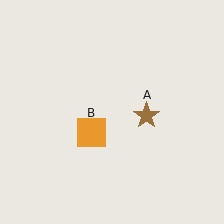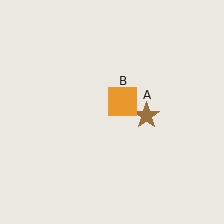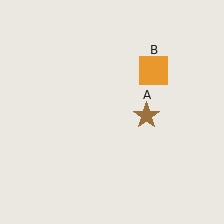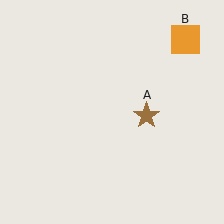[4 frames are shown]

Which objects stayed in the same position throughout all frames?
Brown star (object A) remained stationary.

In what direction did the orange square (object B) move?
The orange square (object B) moved up and to the right.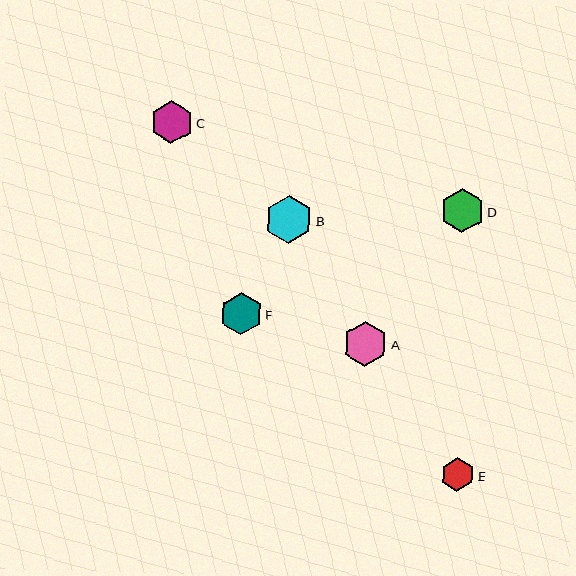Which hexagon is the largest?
Hexagon B is the largest with a size of approximately 48 pixels.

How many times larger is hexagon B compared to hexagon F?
Hexagon B is approximately 1.1 times the size of hexagon F.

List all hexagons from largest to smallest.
From largest to smallest: B, A, D, C, F, E.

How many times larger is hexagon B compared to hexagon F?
Hexagon B is approximately 1.1 times the size of hexagon F.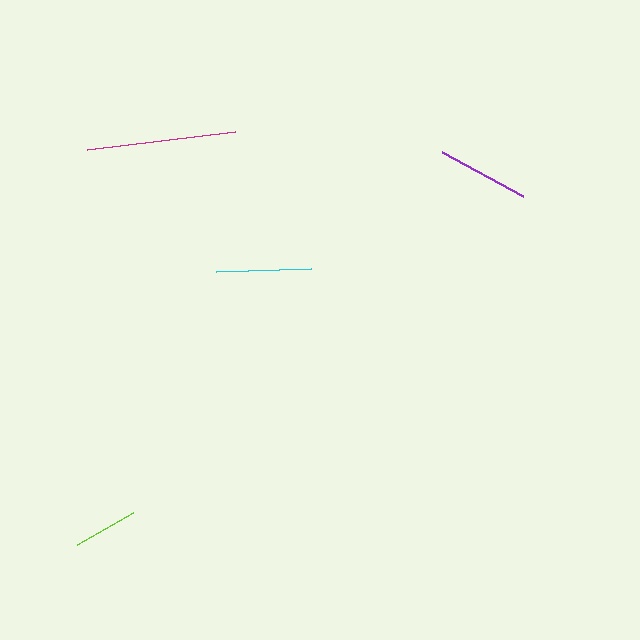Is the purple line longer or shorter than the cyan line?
The cyan line is longer than the purple line.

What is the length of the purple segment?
The purple segment is approximately 93 pixels long.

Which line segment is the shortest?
The lime line is the shortest at approximately 64 pixels.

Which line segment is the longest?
The magenta line is the longest at approximately 149 pixels.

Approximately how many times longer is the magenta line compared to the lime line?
The magenta line is approximately 2.3 times the length of the lime line.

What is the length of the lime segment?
The lime segment is approximately 64 pixels long.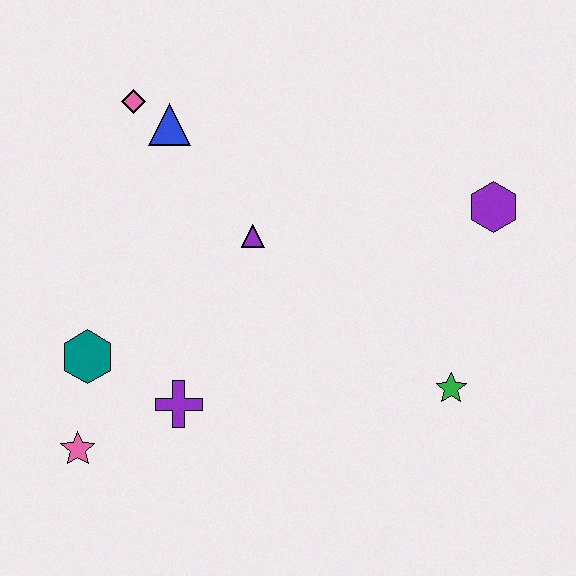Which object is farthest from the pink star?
The purple hexagon is farthest from the pink star.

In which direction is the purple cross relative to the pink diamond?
The purple cross is below the pink diamond.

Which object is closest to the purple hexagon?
The green star is closest to the purple hexagon.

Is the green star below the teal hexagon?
Yes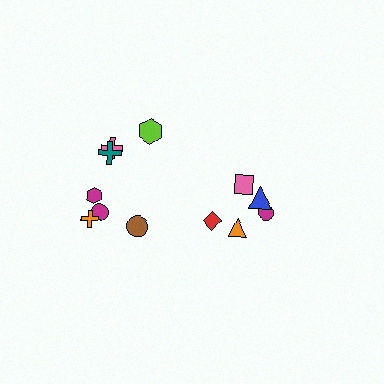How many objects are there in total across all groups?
There are 12 objects.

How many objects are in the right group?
There are 5 objects.